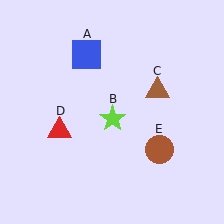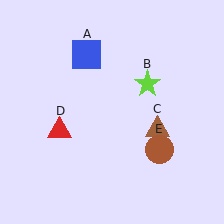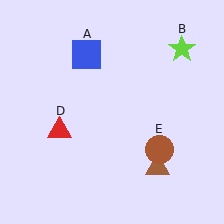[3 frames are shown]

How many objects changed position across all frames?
2 objects changed position: lime star (object B), brown triangle (object C).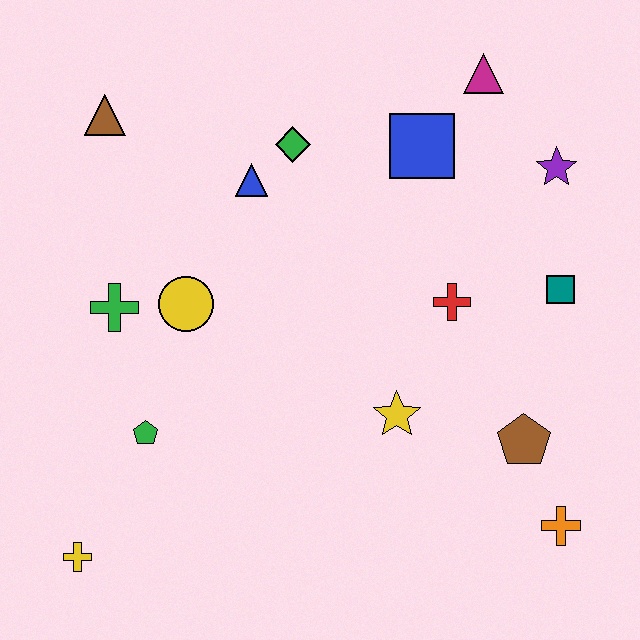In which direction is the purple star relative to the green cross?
The purple star is to the right of the green cross.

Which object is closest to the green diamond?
The blue triangle is closest to the green diamond.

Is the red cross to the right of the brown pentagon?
No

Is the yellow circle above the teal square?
No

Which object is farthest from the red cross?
The yellow cross is farthest from the red cross.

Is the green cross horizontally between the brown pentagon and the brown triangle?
Yes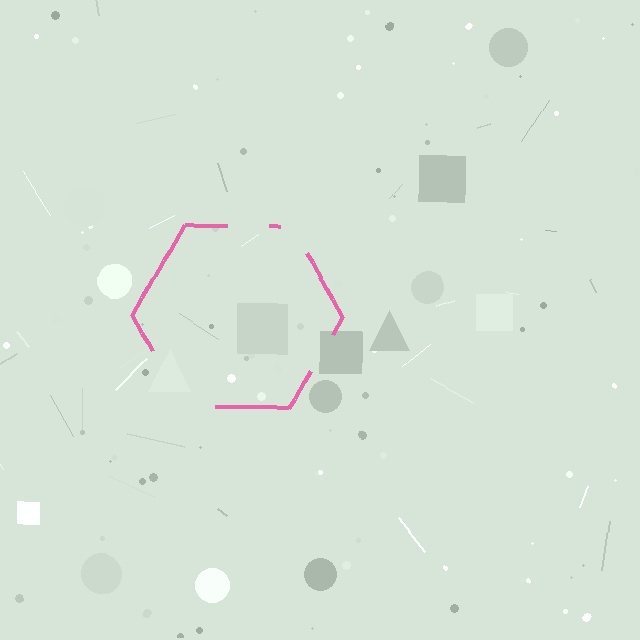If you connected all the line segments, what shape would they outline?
They would outline a hexagon.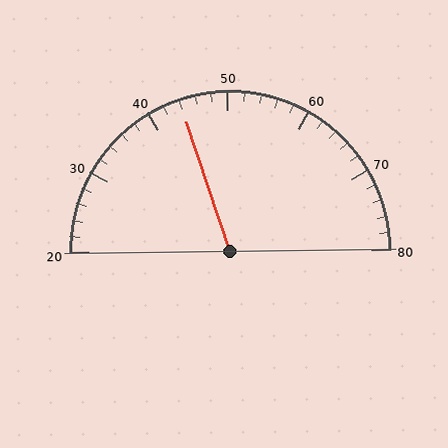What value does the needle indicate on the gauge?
The needle indicates approximately 44.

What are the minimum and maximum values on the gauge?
The gauge ranges from 20 to 80.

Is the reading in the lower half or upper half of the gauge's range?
The reading is in the lower half of the range (20 to 80).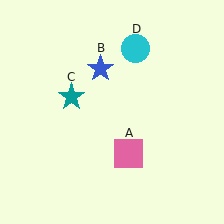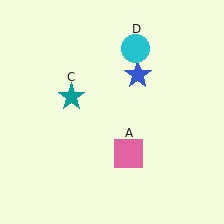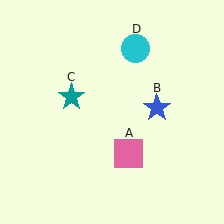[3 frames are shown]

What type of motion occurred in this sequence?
The blue star (object B) rotated clockwise around the center of the scene.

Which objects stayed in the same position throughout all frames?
Pink square (object A) and teal star (object C) and cyan circle (object D) remained stationary.